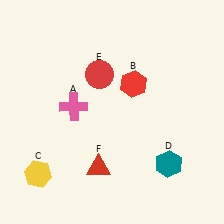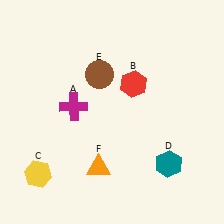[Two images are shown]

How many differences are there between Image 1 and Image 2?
There are 3 differences between the two images.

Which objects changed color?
A changed from pink to magenta. E changed from red to brown. F changed from red to orange.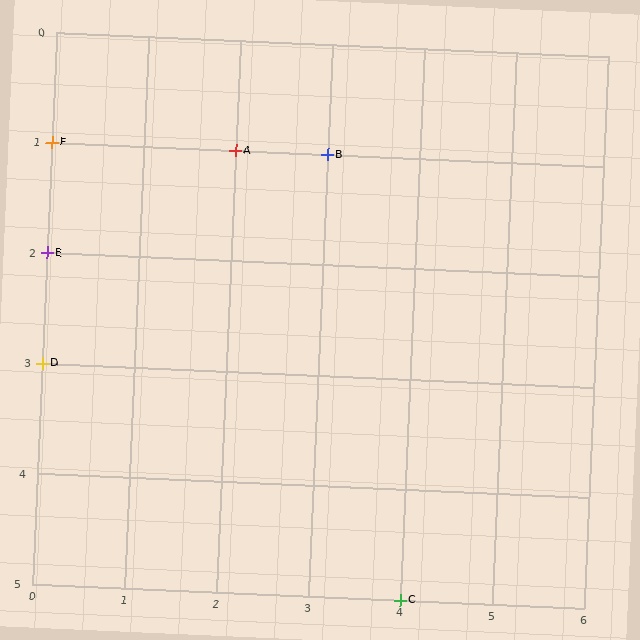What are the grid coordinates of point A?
Point A is at grid coordinates (2, 1).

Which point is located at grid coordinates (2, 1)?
Point A is at (2, 1).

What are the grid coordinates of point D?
Point D is at grid coordinates (0, 3).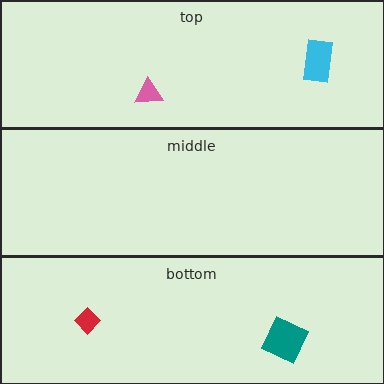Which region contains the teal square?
The bottom region.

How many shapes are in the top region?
2.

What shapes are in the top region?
The pink triangle, the cyan rectangle.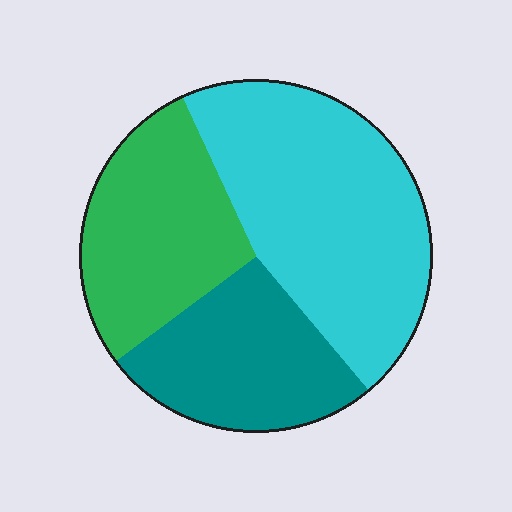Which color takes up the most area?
Cyan, at roughly 45%.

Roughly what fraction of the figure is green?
Green takes up between a sixth and a third of the figure.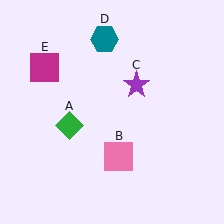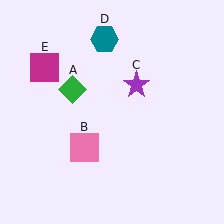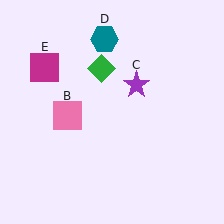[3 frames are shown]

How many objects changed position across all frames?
2 objects changed position: green diamond (object A), pink square (object B).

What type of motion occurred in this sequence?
The green diamond (object A), pink square (object B) rotated clockwise around the center of the scene.